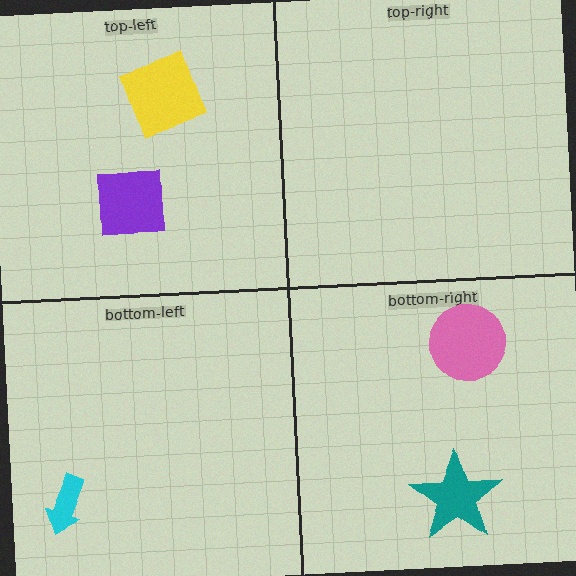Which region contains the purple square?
The top-left region.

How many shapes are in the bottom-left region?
1.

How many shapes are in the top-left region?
2.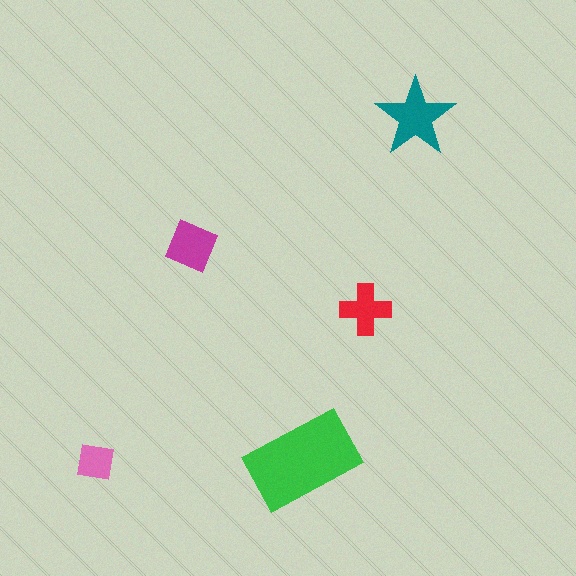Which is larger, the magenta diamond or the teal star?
The teal star.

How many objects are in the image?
There are 5 objects in the image.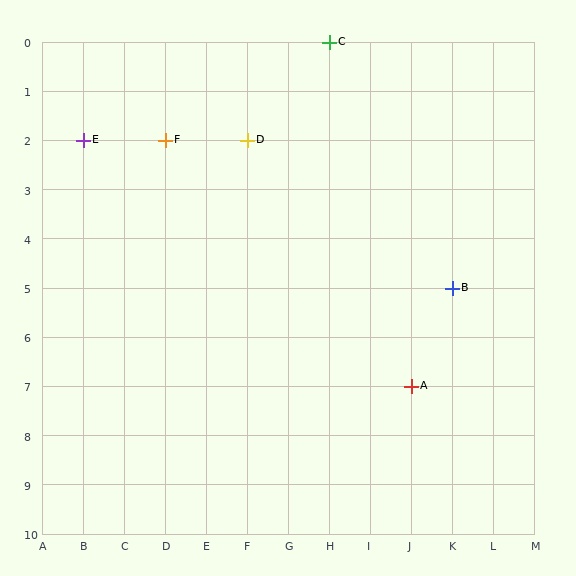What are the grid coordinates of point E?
Point E is at grid coordinates (B, 2).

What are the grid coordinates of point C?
Point C is at grid coordinates (H, 0).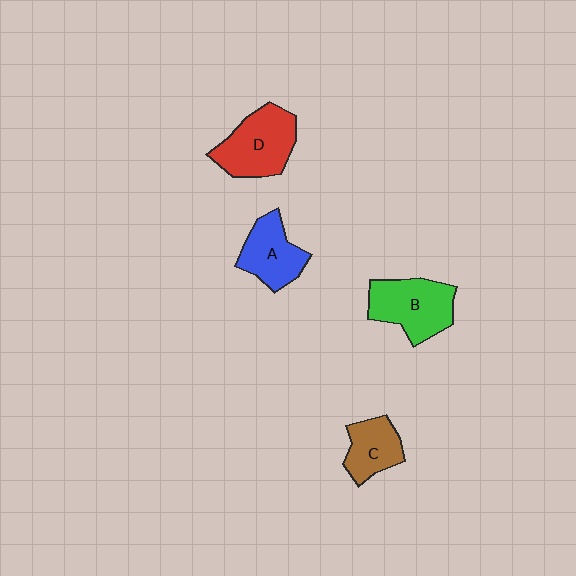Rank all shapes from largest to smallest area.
From largest to smallest: D (red), B (green), A (blue), C (brown).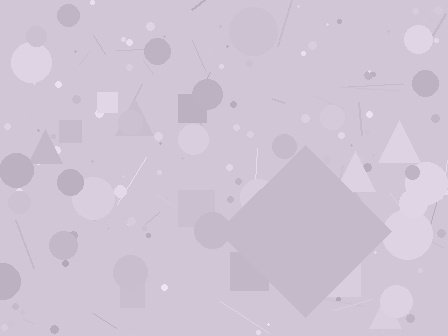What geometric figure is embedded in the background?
A diamond is embedded in the background.